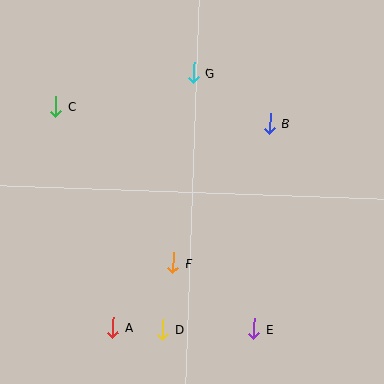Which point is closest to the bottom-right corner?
Point E is closest to the bottom-right corner.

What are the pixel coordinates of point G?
Point G is at (194, 73).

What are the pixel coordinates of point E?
Point E is at (254, 329).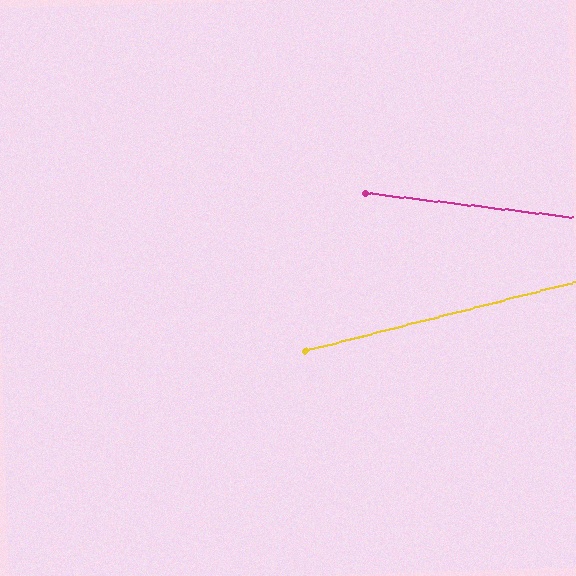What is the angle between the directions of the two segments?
Approximately 21 degrees.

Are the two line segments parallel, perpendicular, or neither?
Neither parallel nor perpendicular — they differ by about 21°.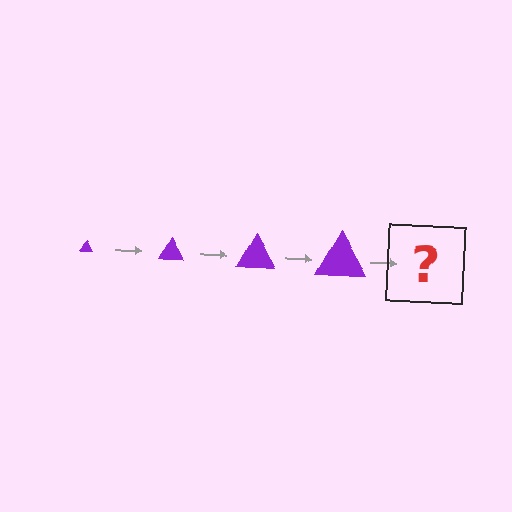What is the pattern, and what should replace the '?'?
The pattern is that the triangle gets progressively larger each step. The '?' should be a purple triangle, larger than the previous one.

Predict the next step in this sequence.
The next step is a purple triangle, larger than the previous one.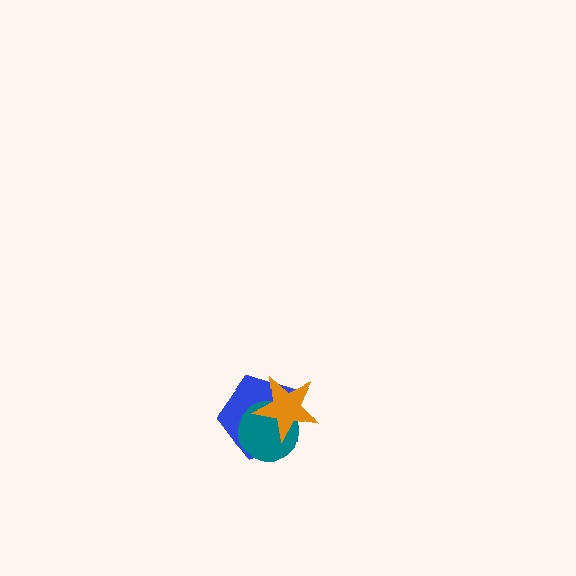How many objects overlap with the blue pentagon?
2 objects overlap with the blue pentagon.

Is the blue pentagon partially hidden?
Yes, it is partially covered by another shape.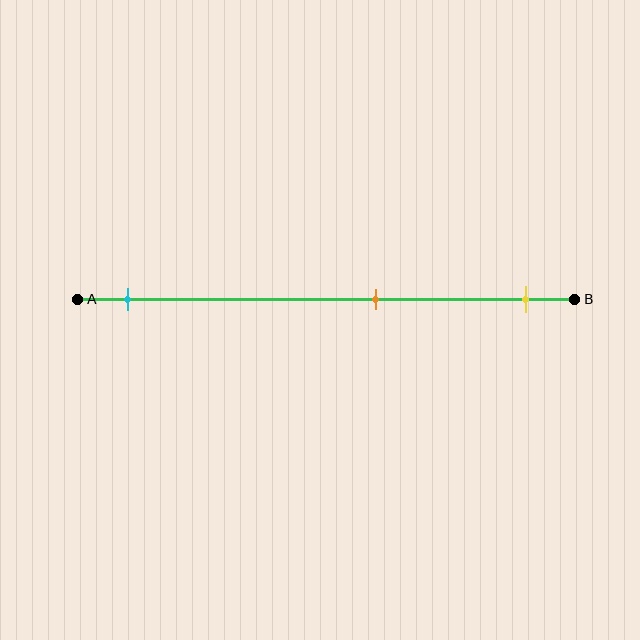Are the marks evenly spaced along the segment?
No, the marks are not evenly spaced.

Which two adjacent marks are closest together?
The orange and yellow marks are the closest adjacent pair.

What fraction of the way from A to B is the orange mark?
The orange mark is approximately 60% (0.6) of the way from A to B.